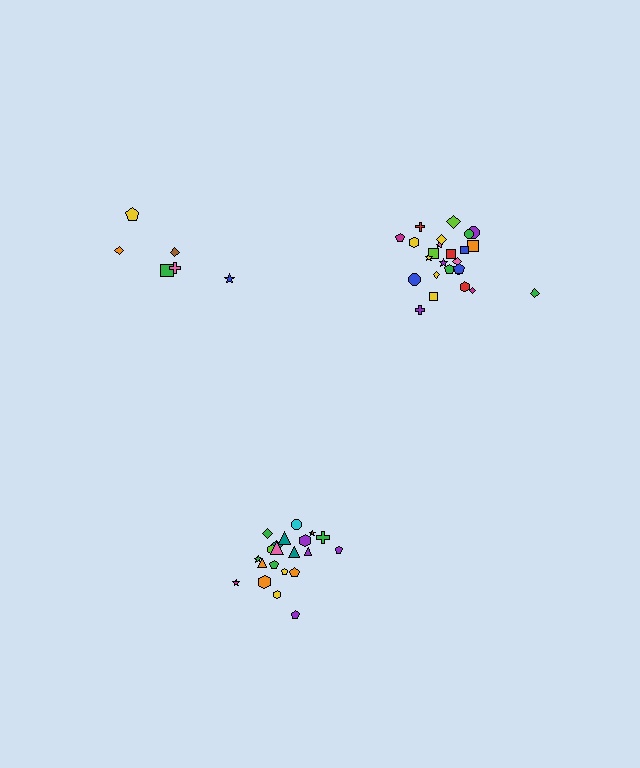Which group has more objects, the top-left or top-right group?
The top-right group.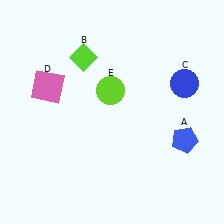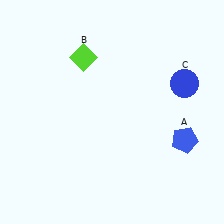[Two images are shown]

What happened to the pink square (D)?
The pink square (D) was removed in Image 2. It was in the top-left area of Image 1.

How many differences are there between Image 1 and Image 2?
There are 2 differences between the two images.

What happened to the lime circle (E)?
The lime circle (E) was removed in Image 2. It was in the top-left area of Image 1.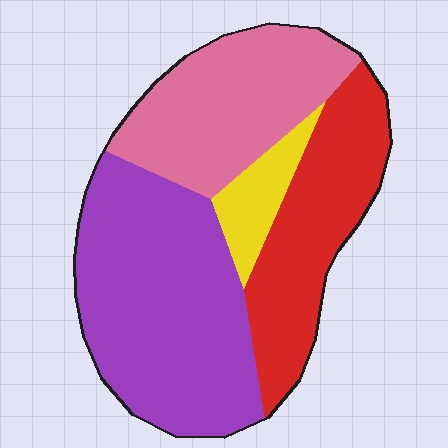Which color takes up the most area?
Purple, at roughly 40%.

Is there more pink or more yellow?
Pink.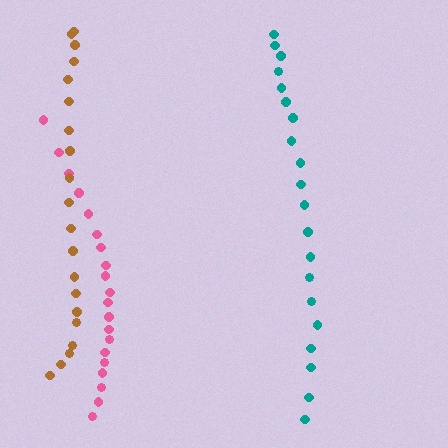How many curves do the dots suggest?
There are 3 distinct paths.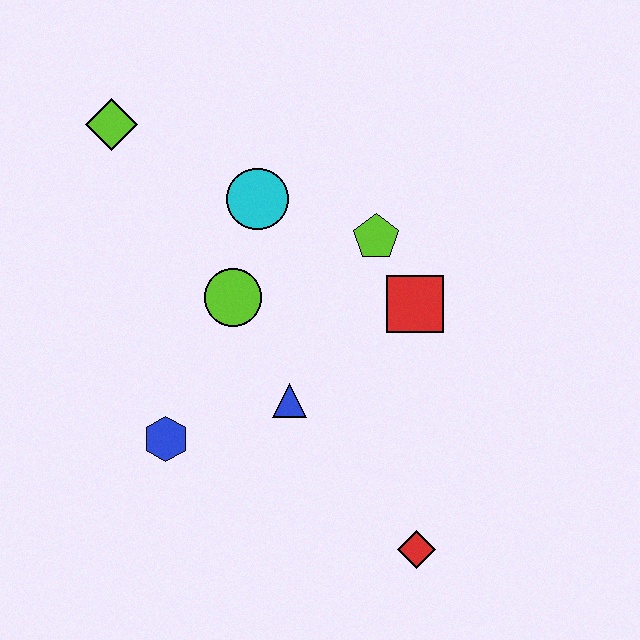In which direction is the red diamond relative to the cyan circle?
The red diamond is below the cyan circle.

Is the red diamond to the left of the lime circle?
No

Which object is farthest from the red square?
The lime diamond is farthest from the red square.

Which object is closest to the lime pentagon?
The red square is closest to the lime pentagon.